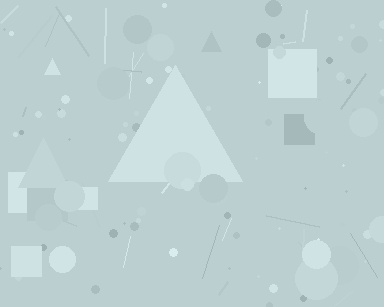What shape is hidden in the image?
A triangle is hidden in the image.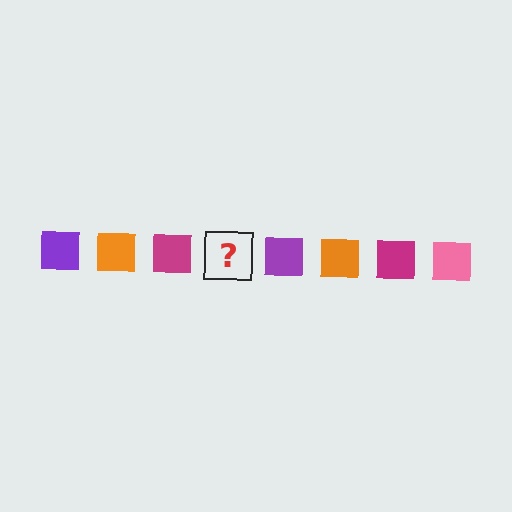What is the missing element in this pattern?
The missing element is a pink square.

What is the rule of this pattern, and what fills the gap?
The rule is that the pattern cycles through purple, orange, magenta, pink squares. The gap should be filled with a pink square.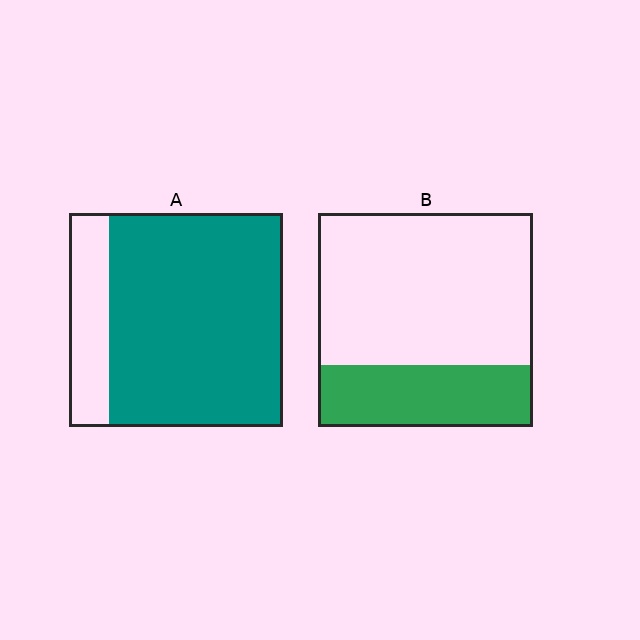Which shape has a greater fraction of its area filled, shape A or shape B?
Shape A.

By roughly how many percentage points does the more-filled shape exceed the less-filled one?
By roughly 50 percentage points (A over B).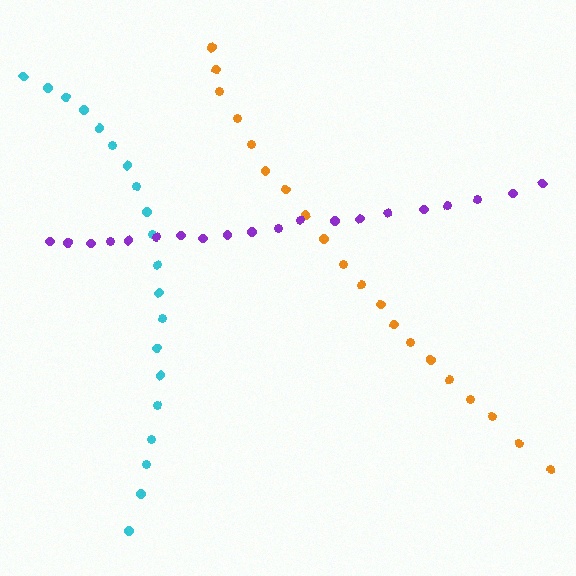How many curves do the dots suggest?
There are 3 distinct paths.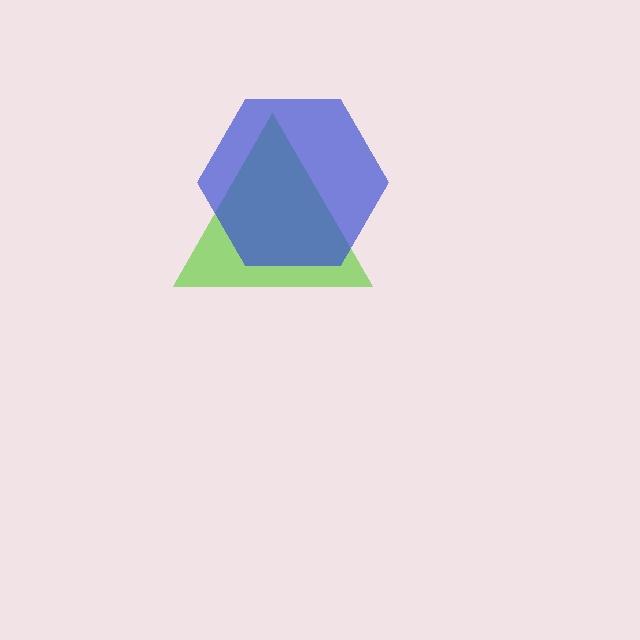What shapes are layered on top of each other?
The layered shapes are: a lime triangle, a blue hexagon.